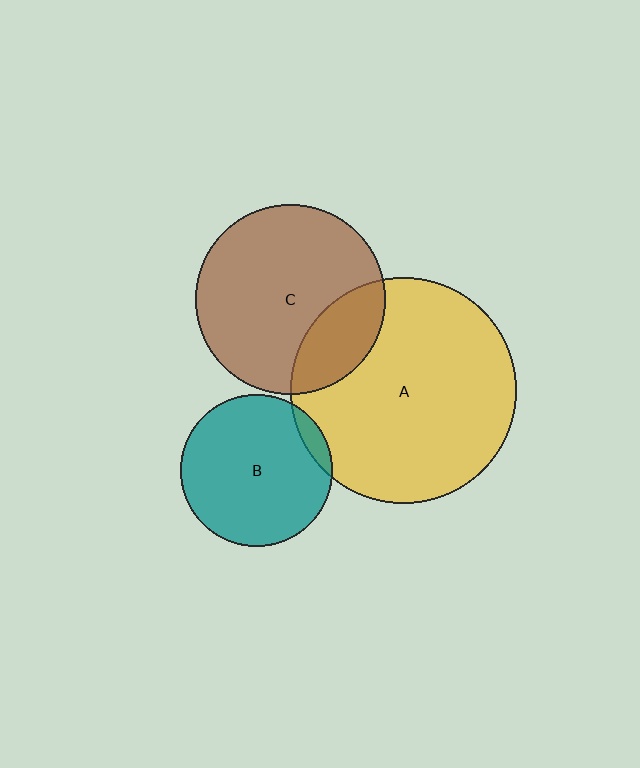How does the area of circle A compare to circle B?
Approximately 2.2 times.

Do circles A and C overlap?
Yes.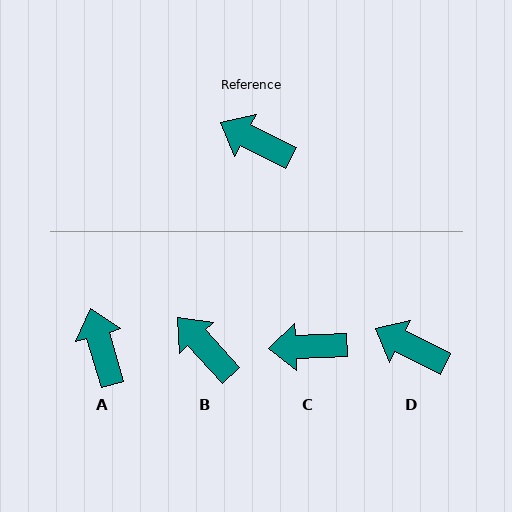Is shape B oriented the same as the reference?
No, it is off by about 21 degrees.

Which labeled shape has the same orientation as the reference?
D.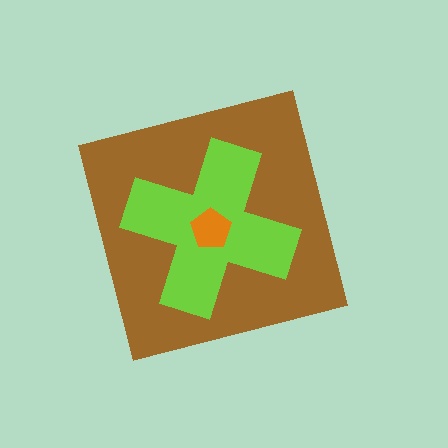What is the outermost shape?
The brown square.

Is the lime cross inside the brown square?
Yes.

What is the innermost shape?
The orange pentagon.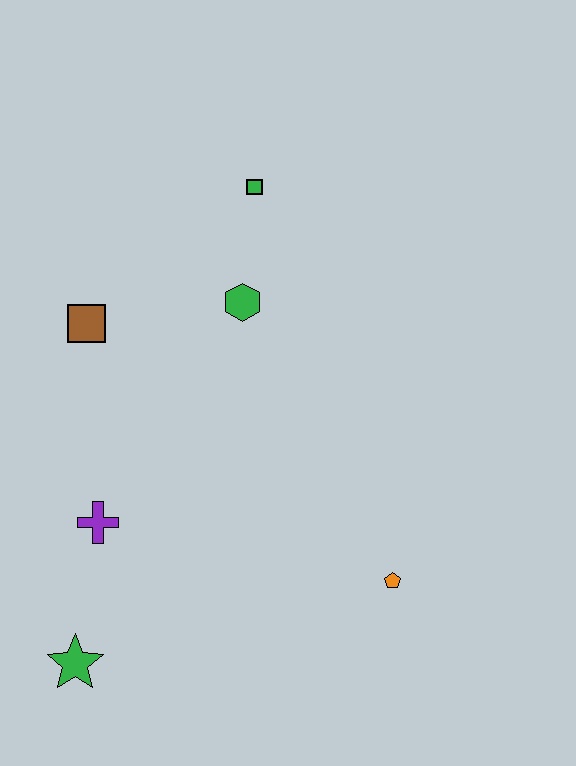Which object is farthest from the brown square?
The orange pentagon is farthest from the brown square.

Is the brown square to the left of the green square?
Yes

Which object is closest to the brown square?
The green hexagon is closest to the brown square.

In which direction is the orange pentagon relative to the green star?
The orange pentagon is to the right of the green star.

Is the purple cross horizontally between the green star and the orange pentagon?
Yes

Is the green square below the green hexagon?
No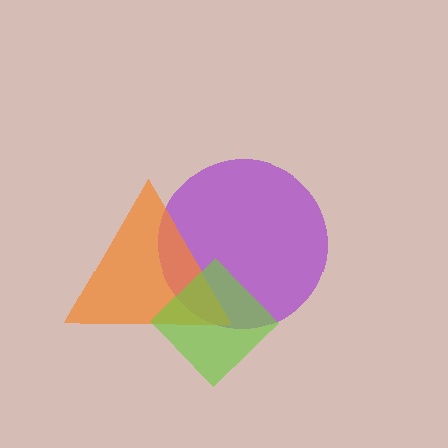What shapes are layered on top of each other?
The layered shapes are: a purple circle, an orange triangle, a lime diamond.